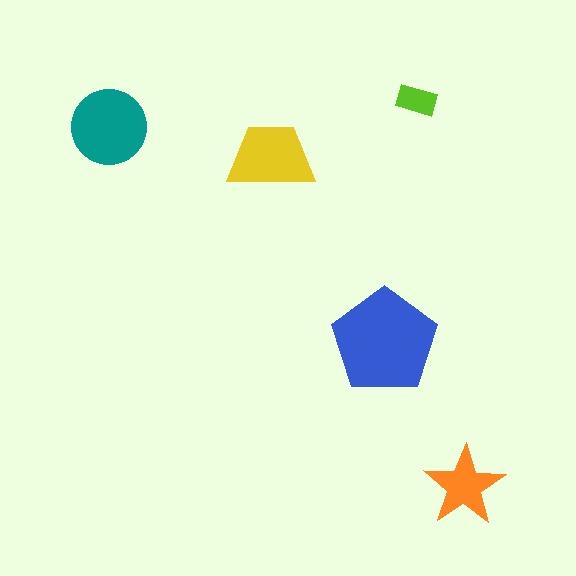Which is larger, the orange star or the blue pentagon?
The blue pentagon.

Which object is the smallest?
The lime rectangle.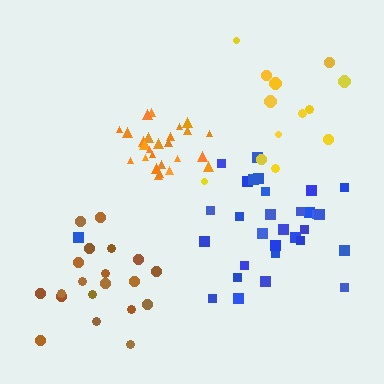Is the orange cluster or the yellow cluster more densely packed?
Orange.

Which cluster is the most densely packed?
Orange.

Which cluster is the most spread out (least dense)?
Yellow.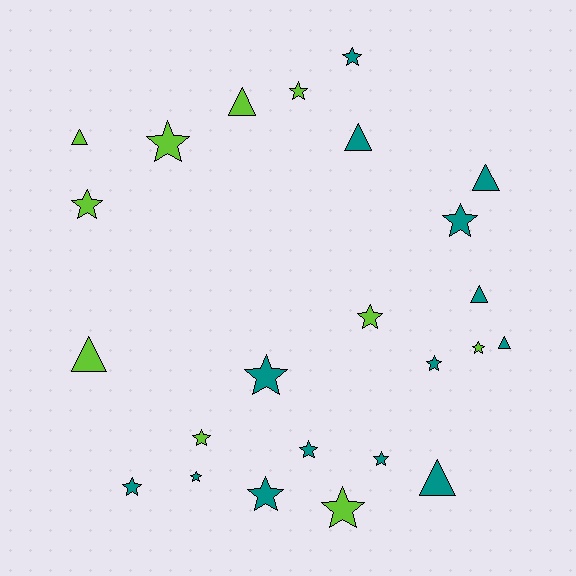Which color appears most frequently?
Teal, with 14 objects.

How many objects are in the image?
There are 24 objects.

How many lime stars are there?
There are 7 lime stars.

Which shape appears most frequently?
Star, with 16 objects.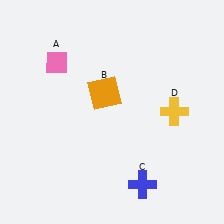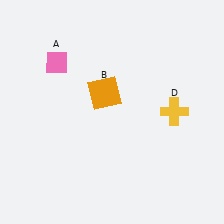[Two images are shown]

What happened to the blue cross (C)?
The blue cross (C) was removed in Image 2. It was in the bottom-right area of Image 1.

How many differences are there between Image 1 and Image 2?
There is 1 difference between the two images.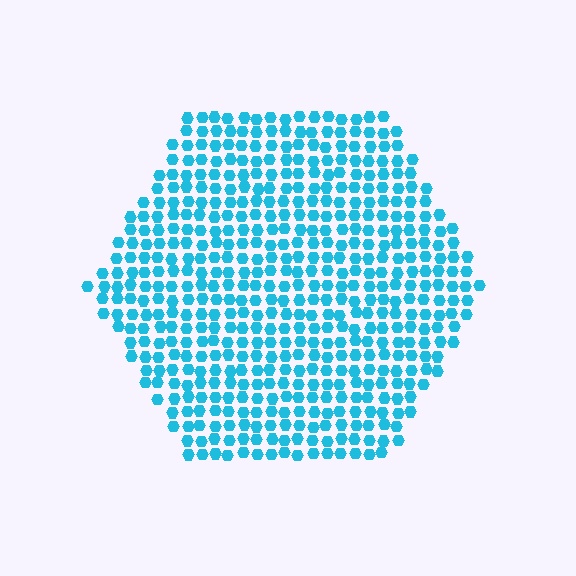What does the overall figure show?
The overall figure shows a hexagon.